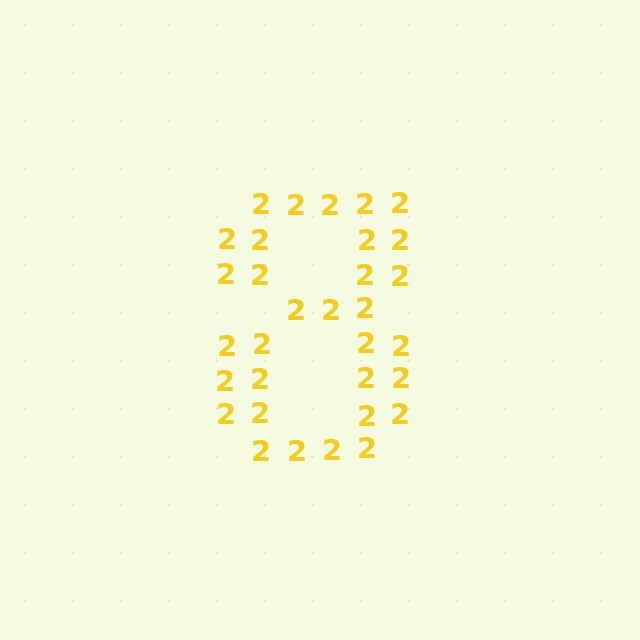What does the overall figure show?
The overall figure shows the digit 8.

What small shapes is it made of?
It is made of small digit 2's.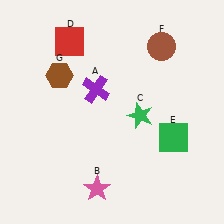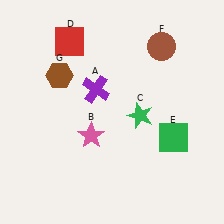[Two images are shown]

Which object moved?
The pink star (B) moved up.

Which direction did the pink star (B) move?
The pink star (B) moved up.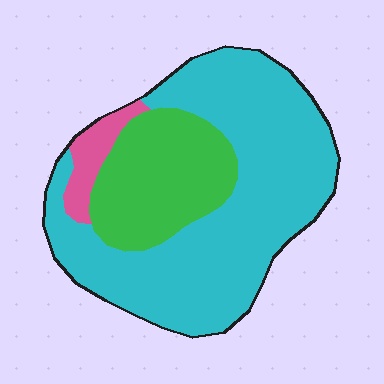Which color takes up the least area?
Pink, at roughly 5%.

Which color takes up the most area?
Cyan, at roughly 65%.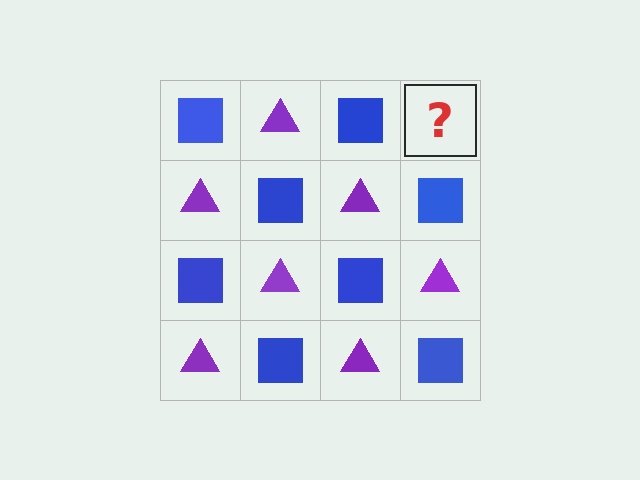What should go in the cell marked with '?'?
The missing cell should contain a purple triangle.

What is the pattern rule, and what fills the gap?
The rule is that it alternates blue square and purple triangle in a checkerboard pattern. The gap should be filled with a purple triangle.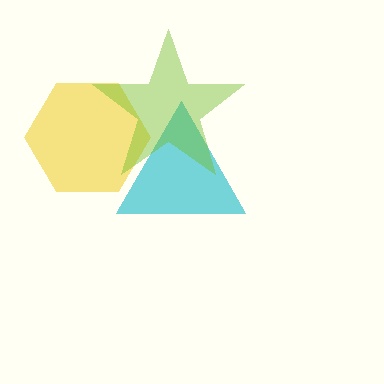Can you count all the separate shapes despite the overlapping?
Yes, there are 3 separate shapes.